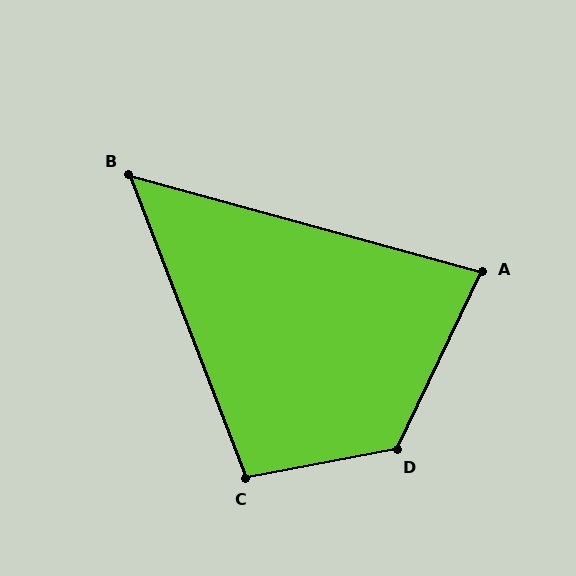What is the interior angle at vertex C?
Approximately 100 degrees (obtuse).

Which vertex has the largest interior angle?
D, at approximately 126 degrees.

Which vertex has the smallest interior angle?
B, at approximately 54 degrees.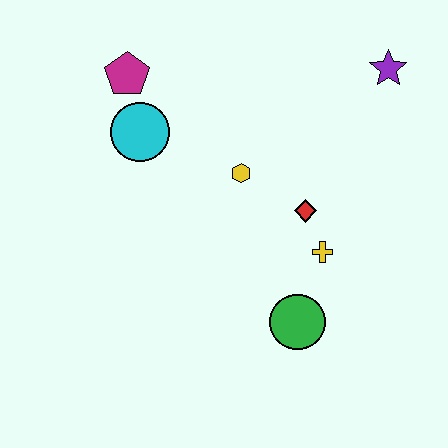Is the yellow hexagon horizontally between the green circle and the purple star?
No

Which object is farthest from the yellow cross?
The magenta pentagon is farthest from the yellow cross.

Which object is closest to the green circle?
The yellow cross is closest to the green circle.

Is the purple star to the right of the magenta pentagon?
Yes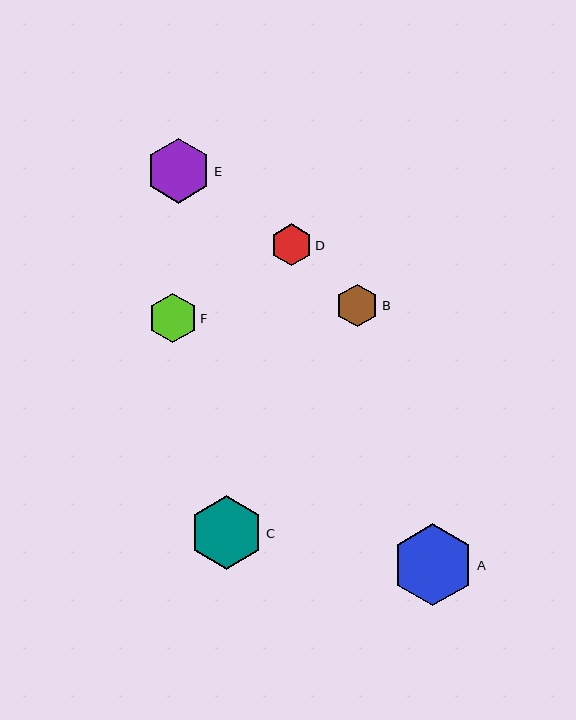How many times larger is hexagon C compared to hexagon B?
Hexagon C is approximately 1.7 times the size of hexagon B.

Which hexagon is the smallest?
Hexagon D is the smallest with a size of approximately 41 pixels.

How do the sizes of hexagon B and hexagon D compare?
Hexagon B and hexagon D are approximately the same size.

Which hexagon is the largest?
Hexagon A is the largest with a size of approximately 82 pixels.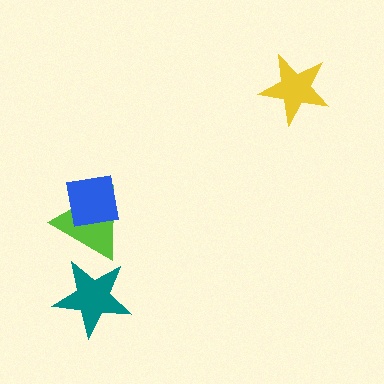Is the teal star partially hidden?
Yes, it is partially covered by another shape.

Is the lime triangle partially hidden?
Yes, it is partially covered by another shape.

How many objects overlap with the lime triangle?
2 objects overlap with the lime triangle.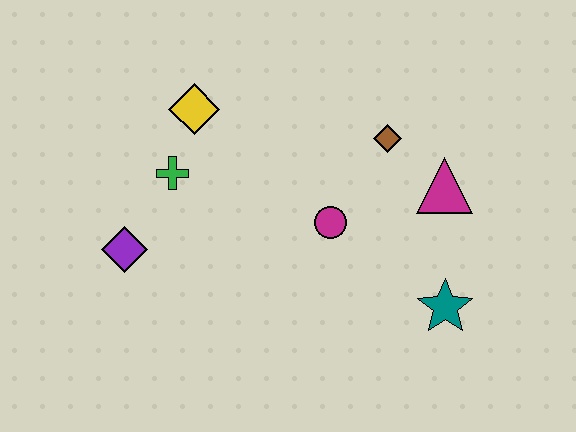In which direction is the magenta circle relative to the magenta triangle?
The magenta circle is to the left of the magenta triangle.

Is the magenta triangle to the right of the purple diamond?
Yes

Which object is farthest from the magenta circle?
The purple diamond is farthest from the magenta circle.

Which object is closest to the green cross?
The yellow diamond is closest to the green cross.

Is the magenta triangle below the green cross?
Yes